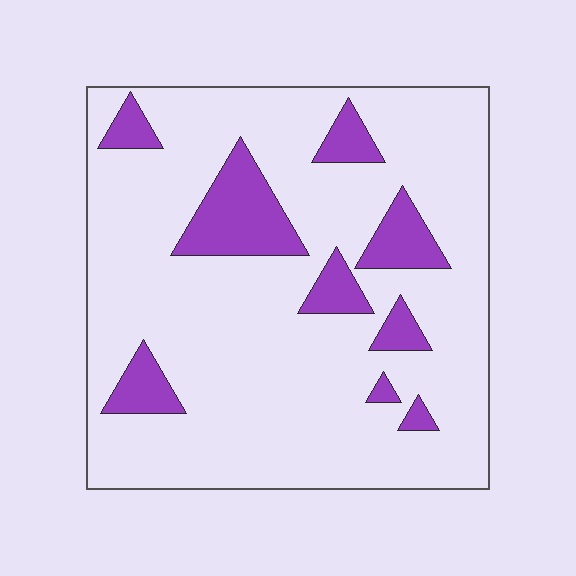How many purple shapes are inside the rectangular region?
9.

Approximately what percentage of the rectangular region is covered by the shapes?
Approximately 15%.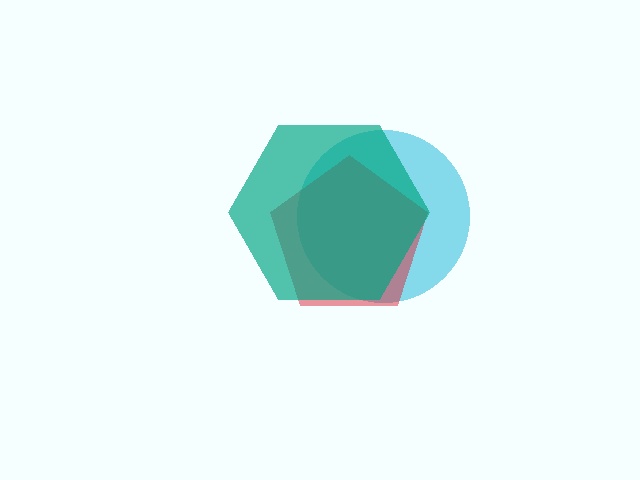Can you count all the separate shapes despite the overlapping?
Yes, there are 3 separate shapes.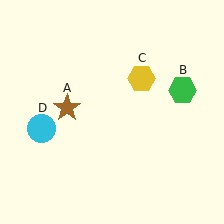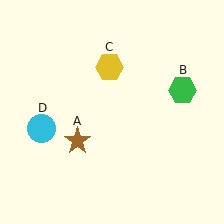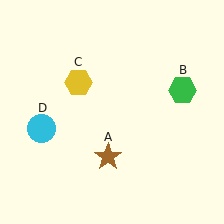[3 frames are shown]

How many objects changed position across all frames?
2 objects changed position: brown star (object A), yellow hexagon (object C).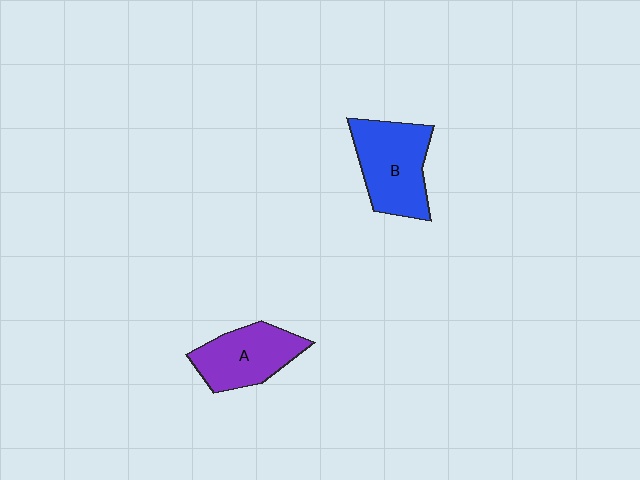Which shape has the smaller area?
Shape A (purple).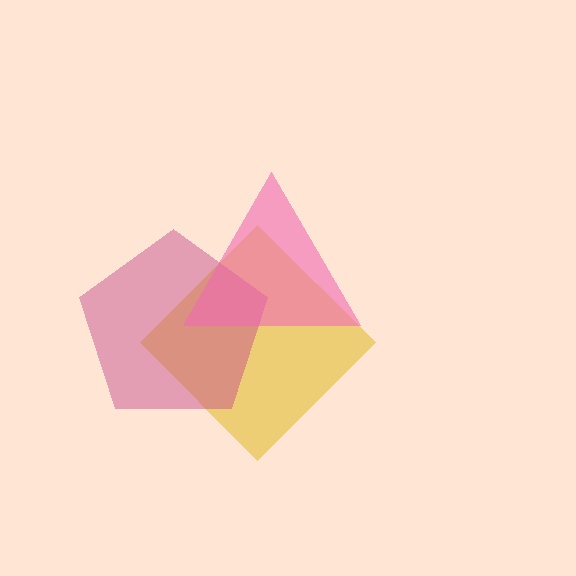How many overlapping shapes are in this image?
There are 3 overlapping shapes in the image.